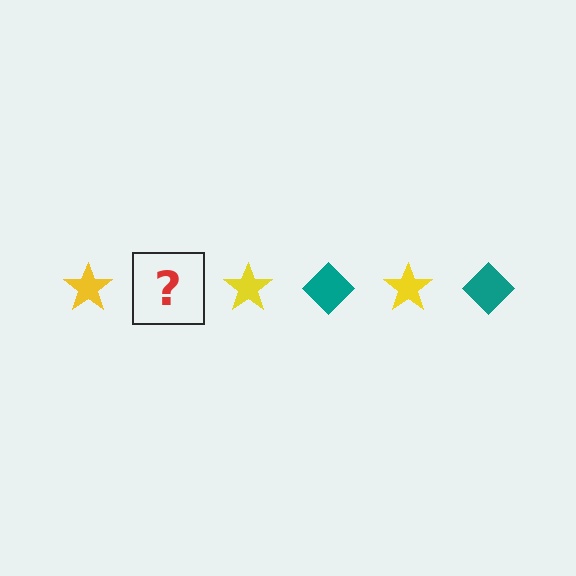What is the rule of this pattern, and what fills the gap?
The rule is that the pattern alternates between yellow star and teal diamond. The gap should be filled with a teal diamond.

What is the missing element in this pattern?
The missing element is a teal diamond.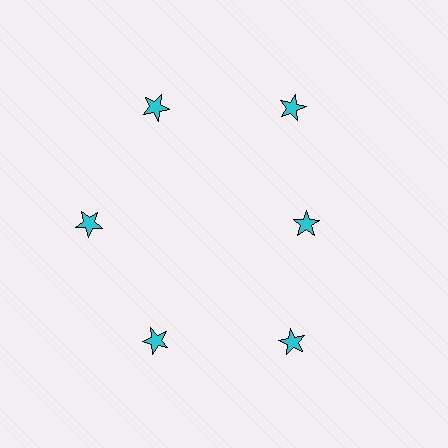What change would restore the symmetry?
The symmetry would be restored by moving it outward, back onto the ring so that all 6 stars sit at equal angles and equal distance from the center.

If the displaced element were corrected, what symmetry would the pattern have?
It would have 6-fold rotational symmetry — the pattern would map onto itself every 60 degrees.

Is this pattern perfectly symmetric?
No. The 6 cyan stars are arranged in a ring, but one element near the 3 o'clock position is pulled inward toward the center, breaking the 6-fold rotational symmetry.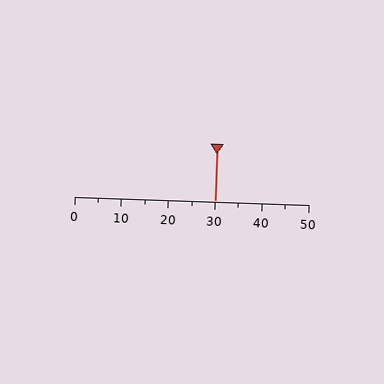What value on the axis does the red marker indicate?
The marker indicates approximately 30.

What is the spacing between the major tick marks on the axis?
The major ticks are spaced 10 apart.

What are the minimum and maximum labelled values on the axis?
The axis runs from 0 to 50.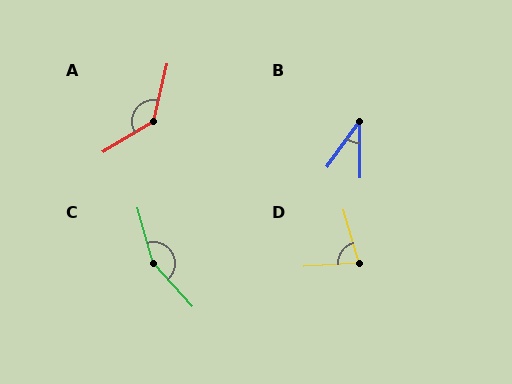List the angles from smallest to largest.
B (35°), D (77°), A (134°), C (153°).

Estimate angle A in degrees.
Approximately 134 degrees.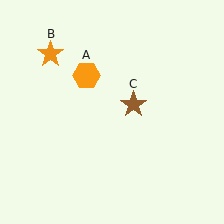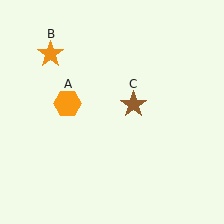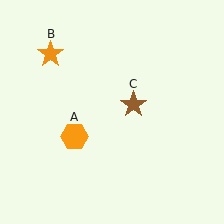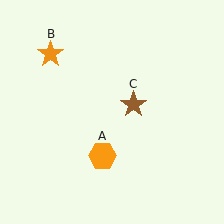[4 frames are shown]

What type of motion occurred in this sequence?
The orange hexagon (object A) rotated counterclockwise around the center of the scene.